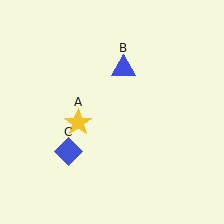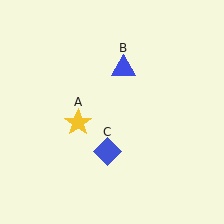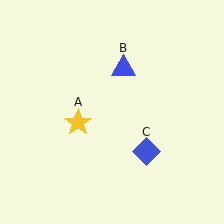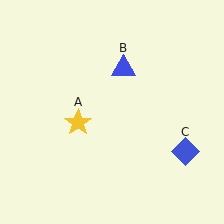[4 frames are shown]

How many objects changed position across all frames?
1 object changed position: blue diamond (object C).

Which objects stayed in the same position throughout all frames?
Yellow star (object A) and blue triangle (object B) remained stationary.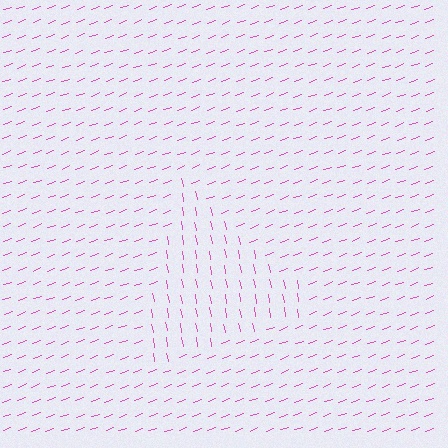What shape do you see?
I see a triangle.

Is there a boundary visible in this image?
Yes, there is a texture boundary formed by a change in line orientation.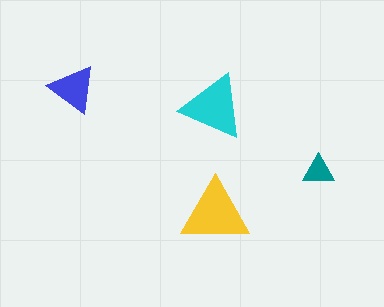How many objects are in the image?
There are 4 objects in the image.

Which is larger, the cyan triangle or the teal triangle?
The cyan one.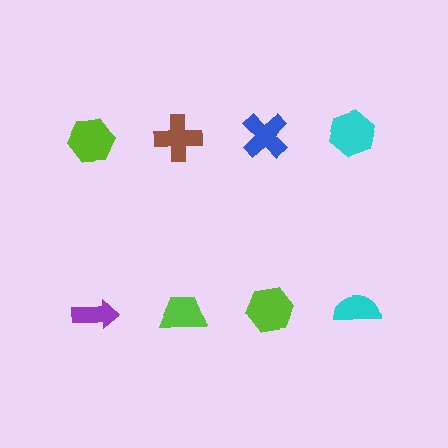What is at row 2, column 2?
A lime trapezoid.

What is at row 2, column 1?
A purple arrow.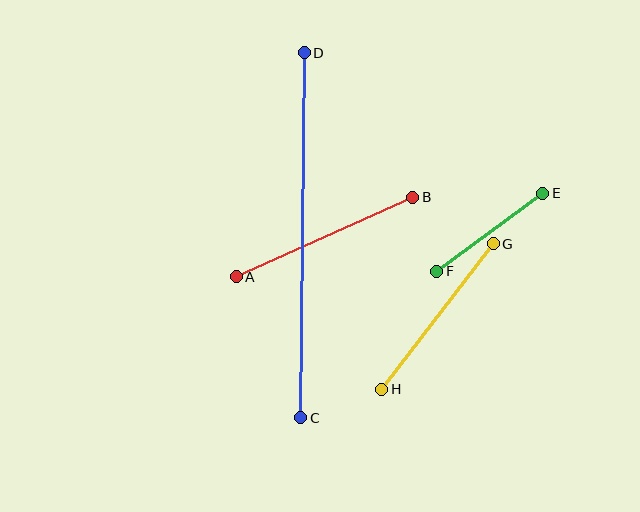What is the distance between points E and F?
The distance is approximately 131 pixels.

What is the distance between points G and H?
The distance is approximately 183 pixels.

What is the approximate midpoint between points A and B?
The midpoint is at approximately (324, 237) pixels.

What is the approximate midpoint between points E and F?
The midpoint is at approximately (490, 232) pixels.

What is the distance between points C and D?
The distance is approximately 365 pixels.